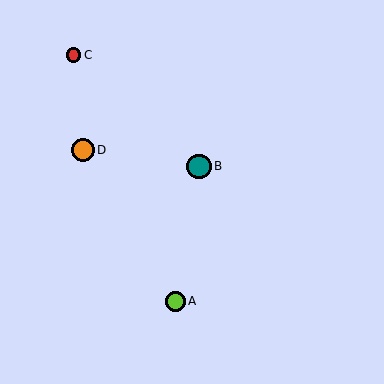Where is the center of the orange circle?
The center of the orange circle is at (83, 150).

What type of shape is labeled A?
Shape A is a lime circle.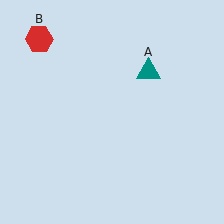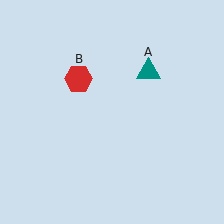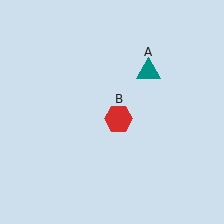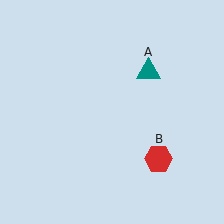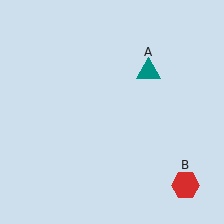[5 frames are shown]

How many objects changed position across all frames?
1 object changed position: red hexagon (object B).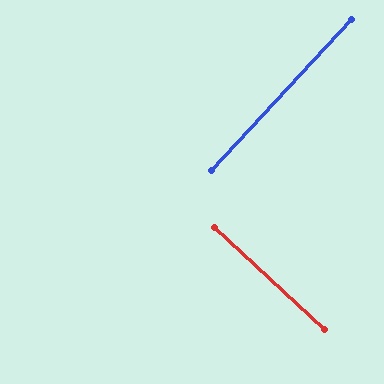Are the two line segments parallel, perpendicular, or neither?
Perpendicular — they meet at approximately 90°.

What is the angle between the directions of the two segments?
Approximately 90 degrees.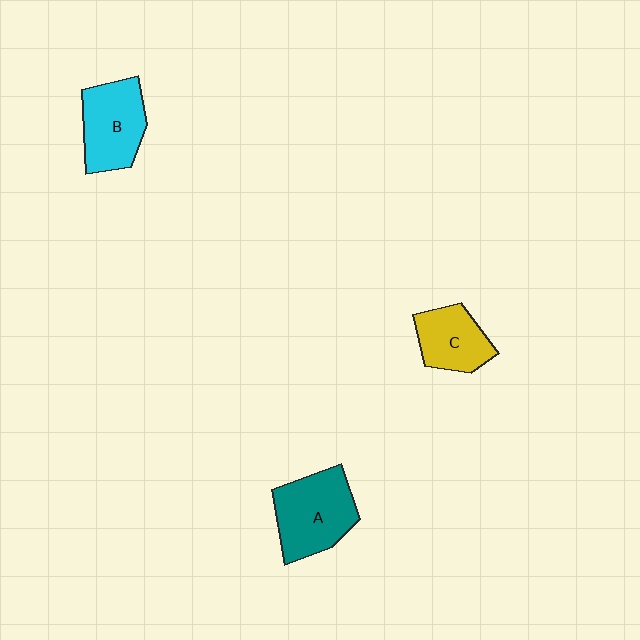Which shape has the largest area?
Shape A (teal).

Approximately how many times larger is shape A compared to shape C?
Approximately 1.4 times.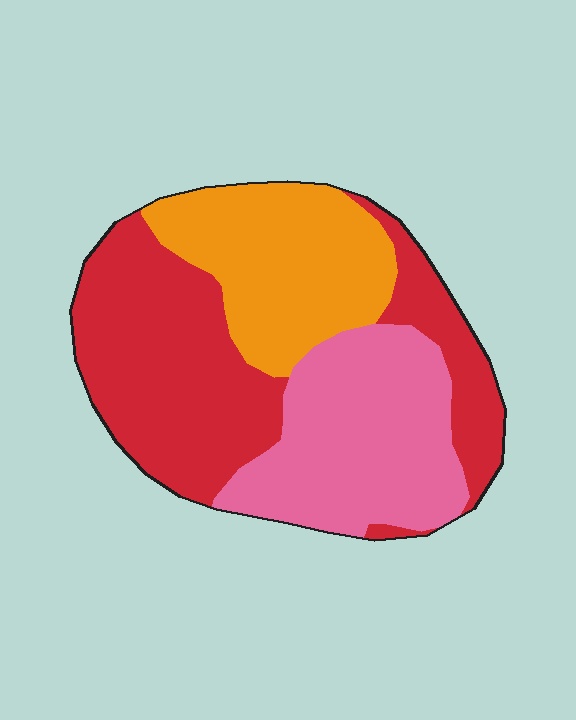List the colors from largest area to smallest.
From largest to smallest: red, pink, orange.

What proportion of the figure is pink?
Pink takes up about one third (1/3) of the figure.